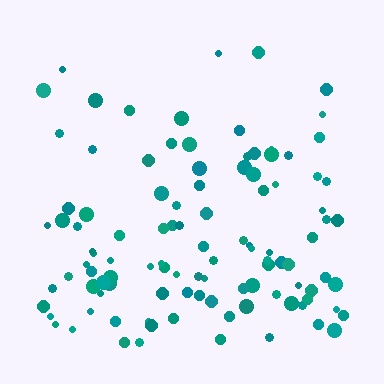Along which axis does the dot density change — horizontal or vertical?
Vertical.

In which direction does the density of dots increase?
From top to bottom, with the bottom side densest.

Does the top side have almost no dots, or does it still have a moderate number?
Still a moderate number, just noticeably fewer than the bottom.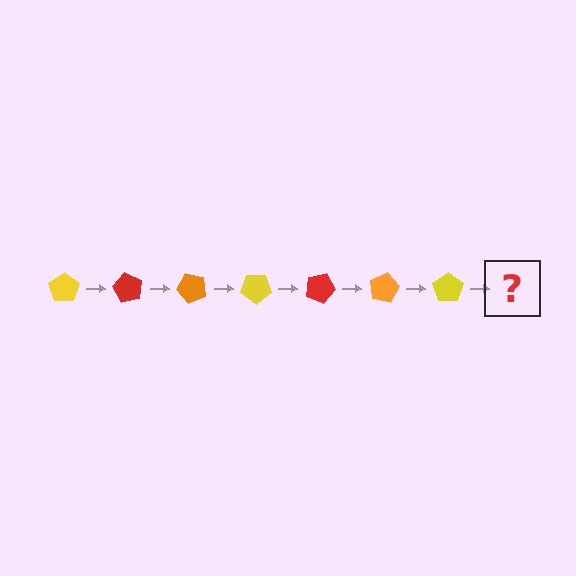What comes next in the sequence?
The next element should be a red pentagon, rotated 420 degrees from the start.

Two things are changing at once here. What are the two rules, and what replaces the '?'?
The two rules are that it rotates 60 degrees each step and the color cycles through yellow, red, and orange. The '?' should be a red pentagon, rotated 420 degrees from the start.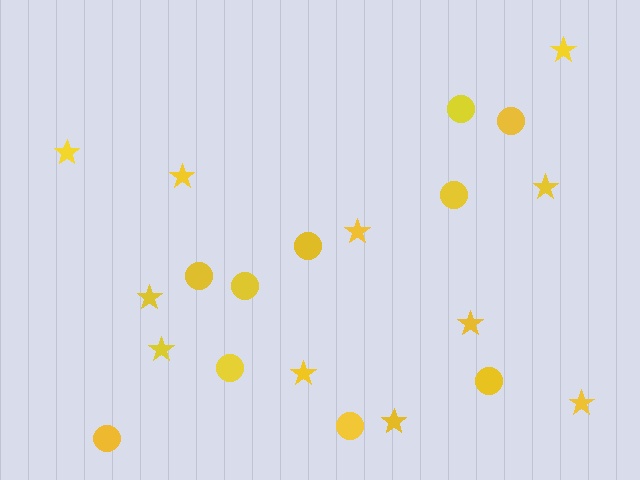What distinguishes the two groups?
There are 2 groups: one group of stars (11) and one group of circles (10).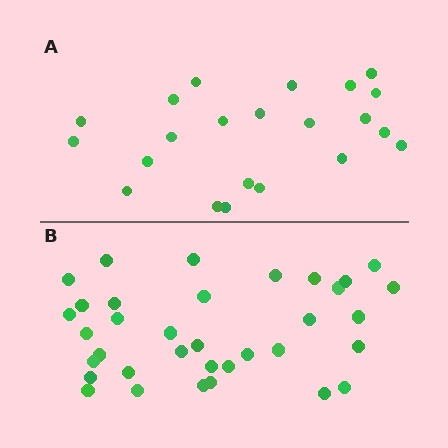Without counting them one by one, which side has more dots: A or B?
Region B (the bottom region) has more dots.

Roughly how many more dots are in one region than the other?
Region B has approximately 15 more dots than region A.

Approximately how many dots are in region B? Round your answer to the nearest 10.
About 40 dots. (The exact count is 35, which rounds to 40.)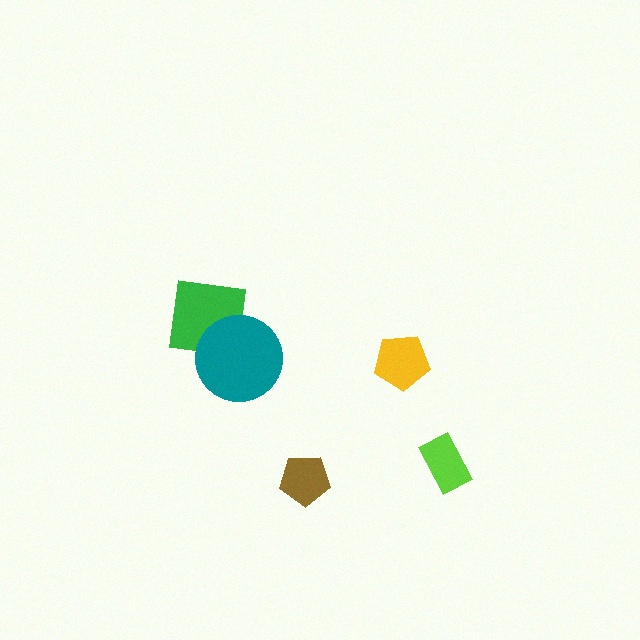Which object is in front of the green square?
The teal circle is in front of the green square.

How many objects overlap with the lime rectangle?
0 objects overlap with the lime rectangle.